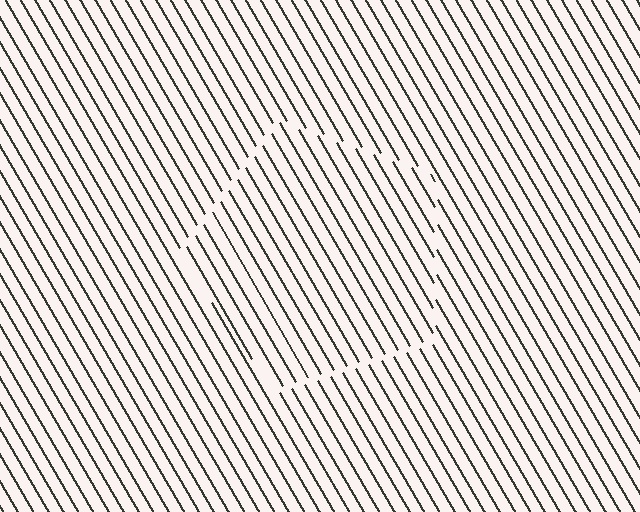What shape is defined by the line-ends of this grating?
An illusory pentagon. The interior of the shape contains the same grating, shifted by half a period — the contour is defined by the phase discontinuity where line-ends from the inner and outer gratings abut.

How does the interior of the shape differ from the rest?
The interior of the shape contains the same grating, shifted by half a period — the contour is defined by the phase discontinuity where line-ends from the inner and outer gratings abut.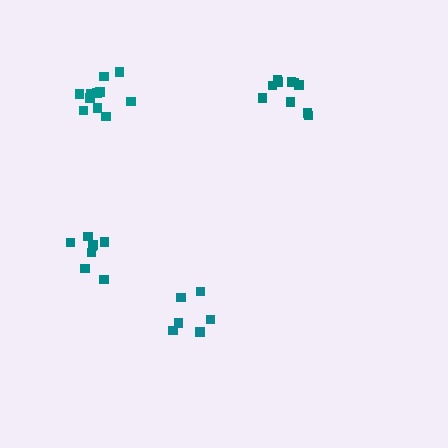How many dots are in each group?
Group 1: 8 dots, Group 2: 6 dots, Group 3: 10 dots, Group 4: 11 dots (35 total).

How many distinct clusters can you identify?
There are 4 distinct clusters.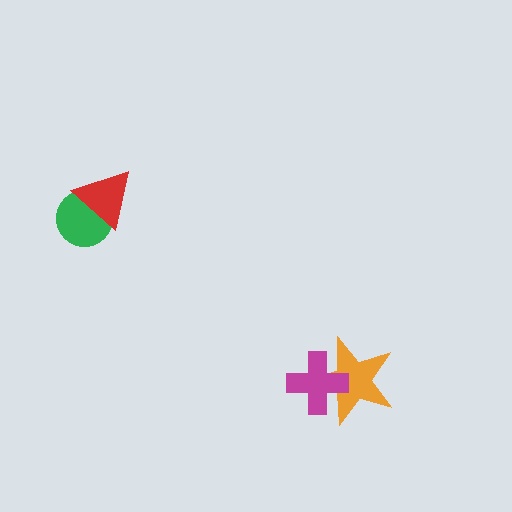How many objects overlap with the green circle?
1 object overlaps with the green circle.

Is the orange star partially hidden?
Yes, it is partially covered by another shape.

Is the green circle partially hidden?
Yes, it is partially covered by another shape.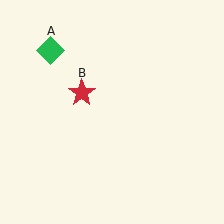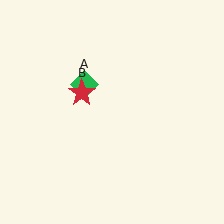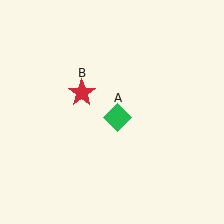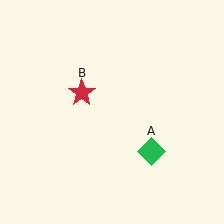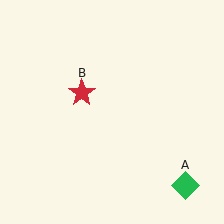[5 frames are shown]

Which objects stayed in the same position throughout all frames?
Red star (object B) remained stationary.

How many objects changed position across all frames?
1 object changed position: green diamond (object A).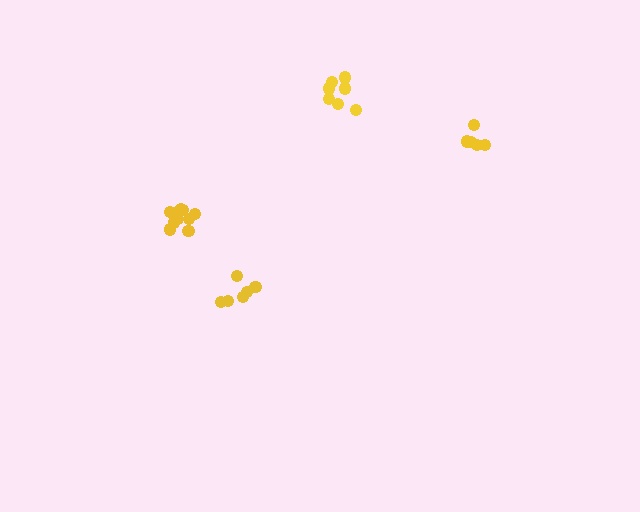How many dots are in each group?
Group 1: 6 dots, Group 2: 7 dots, Group 3: 5 dots, Group 4: 10 dots (28 total).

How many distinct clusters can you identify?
There are 4 distinct clusters.